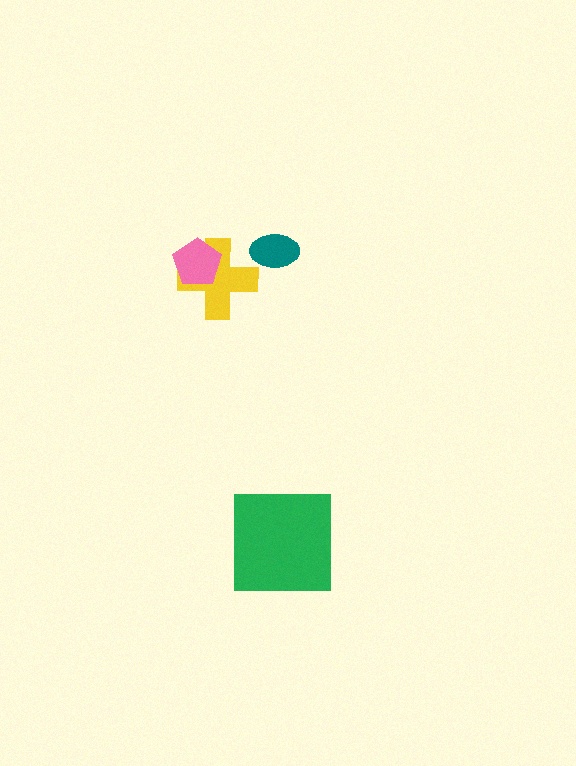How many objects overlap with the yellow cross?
1 object overlaps with the yellow cross.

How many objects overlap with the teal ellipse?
0 objects overlap with the teal ellipse.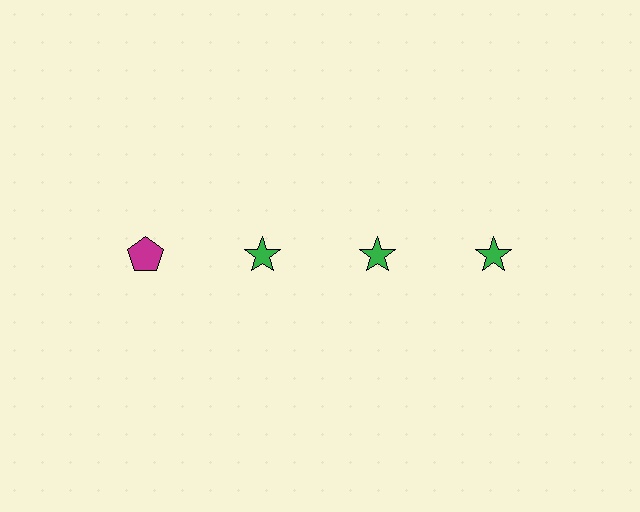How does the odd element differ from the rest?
It differs in both color (magenta instead of green) and shape (pentagon instead of star).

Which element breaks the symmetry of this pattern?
The magenta pentagon in the top row, leftmost column breaks the symmetry. All other shapes are green stars.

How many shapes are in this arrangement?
There are 4 shapes arranged in a grid pattern.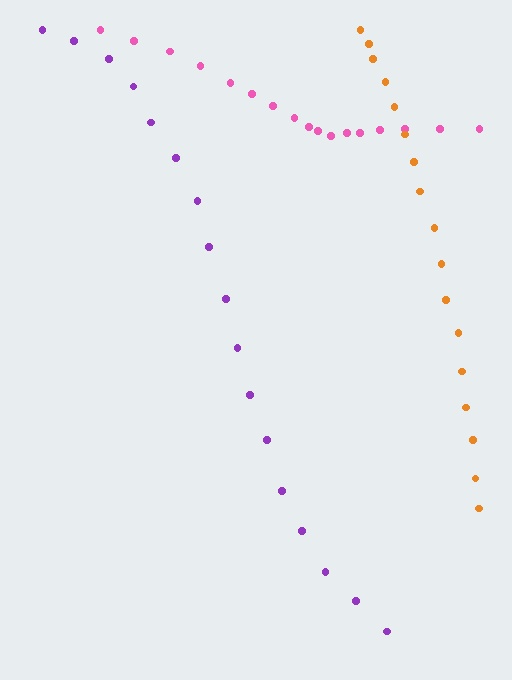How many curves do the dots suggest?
There are 3 distinct paths.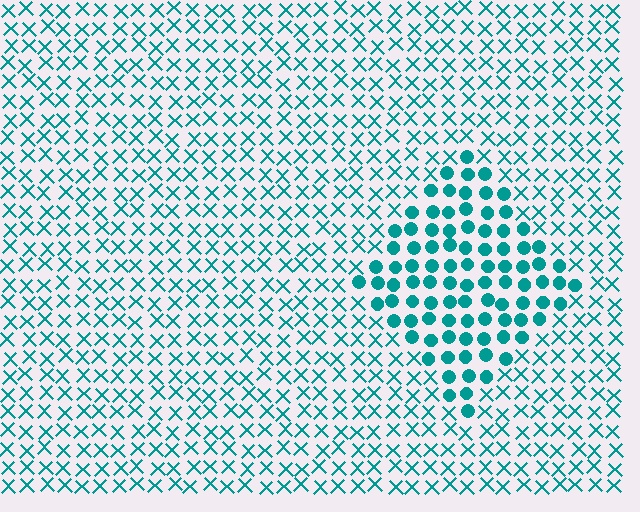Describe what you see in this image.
The image is filled with small teal elements arranged in a uniform grid. A diamond-shaped region contains circles, while the surrounding area contains X marks. The boundary is defined purely by the change in element shape.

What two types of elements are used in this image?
The image uses circles inside the diamond region and X marks outside it.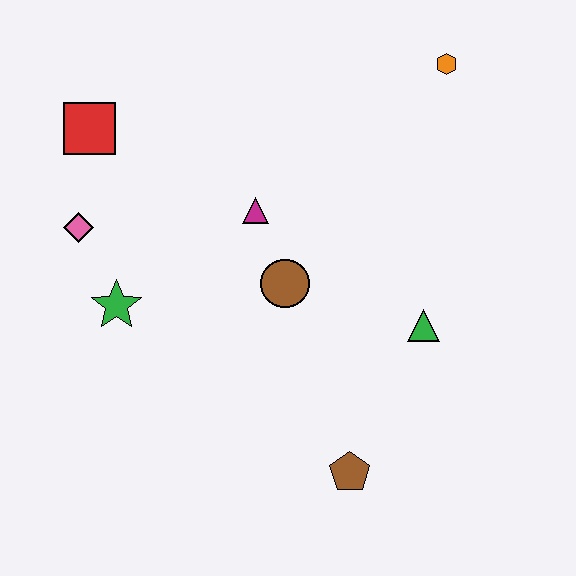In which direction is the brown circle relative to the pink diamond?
The brown circle is to the right of the pink diamond.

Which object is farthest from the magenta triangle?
The brown pentagon is farthest from the magenta triangle.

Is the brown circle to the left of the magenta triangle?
No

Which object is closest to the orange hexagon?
The magenta triangle is closest to the orange hexagon.